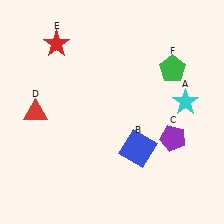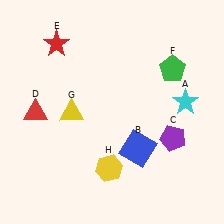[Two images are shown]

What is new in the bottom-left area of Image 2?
A yellow hexagon (H) was added in the bottom-left area of Image 2.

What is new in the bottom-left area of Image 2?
A yellow triangle (G) was added in the bottom-left area of Image 2.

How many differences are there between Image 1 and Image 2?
There are 2 differences between the two images.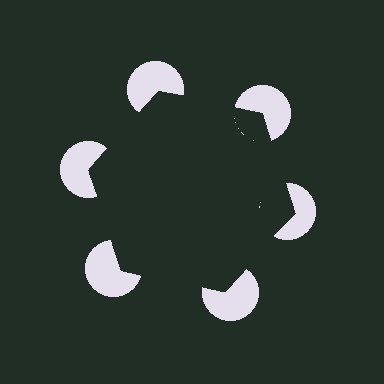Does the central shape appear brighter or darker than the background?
It typically appears slightly darker than the background, even though no actual brightness change is drawn.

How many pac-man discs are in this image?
There are 6 — one at each vertex of the illusory hexagon.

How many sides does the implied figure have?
6 sides.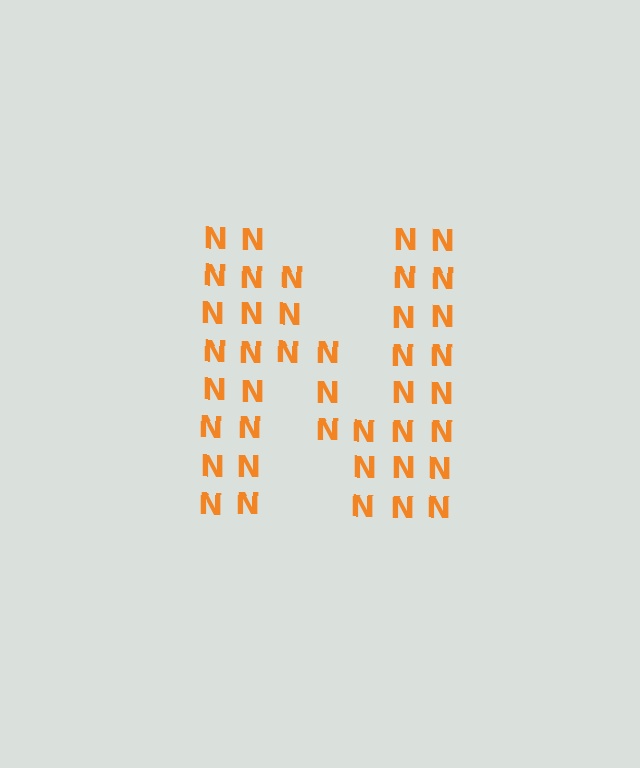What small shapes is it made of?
It is made of small letter N's.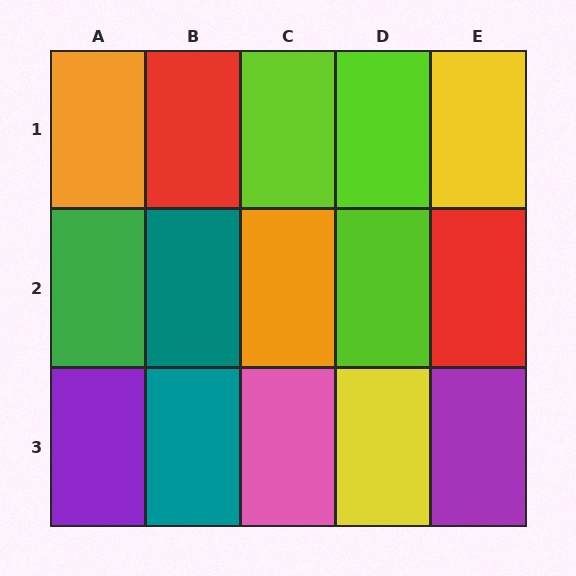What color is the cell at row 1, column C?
Lime.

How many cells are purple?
2 cells are purple.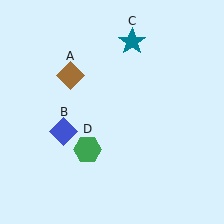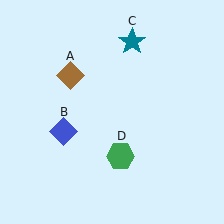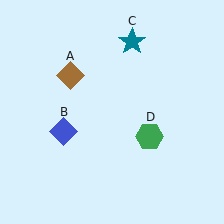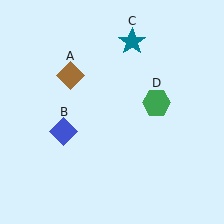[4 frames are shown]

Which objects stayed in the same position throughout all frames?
Brown diamond (object A) and blue diamond (object B) and teal star (object C) remained stationary.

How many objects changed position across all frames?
1 object changed position: green hexagon (object D).